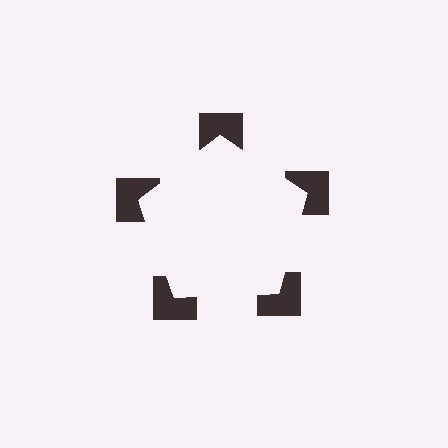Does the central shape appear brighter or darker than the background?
It typically appears slightly brighter than the background, even though no actual brightness change is drawn.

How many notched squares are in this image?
There are 5 — one at each vertex of the illusory pentagon.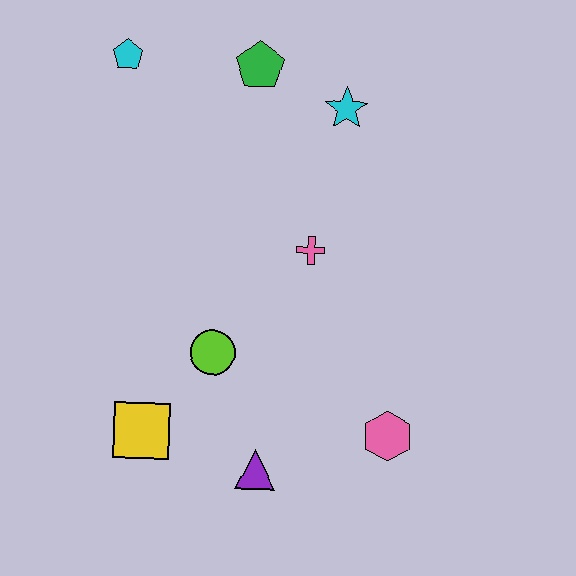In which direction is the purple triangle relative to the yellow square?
The purple triangle is to the right of the yellow square.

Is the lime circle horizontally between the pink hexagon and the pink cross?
No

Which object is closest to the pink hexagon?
The purple triangle is closest to the pink hexagon.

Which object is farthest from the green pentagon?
The purple triangle is farthest from the green pentagon.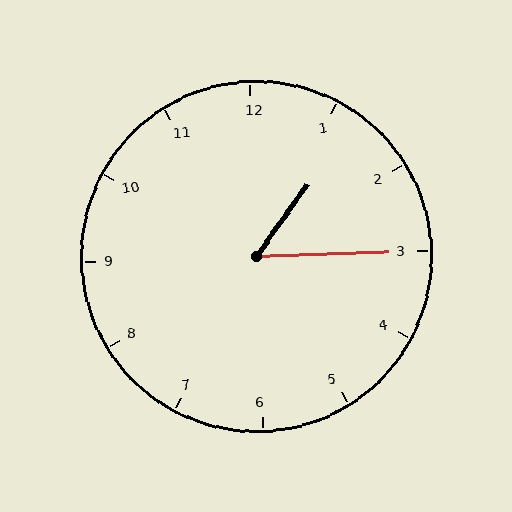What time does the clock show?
1:15.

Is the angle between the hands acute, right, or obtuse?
It is acute.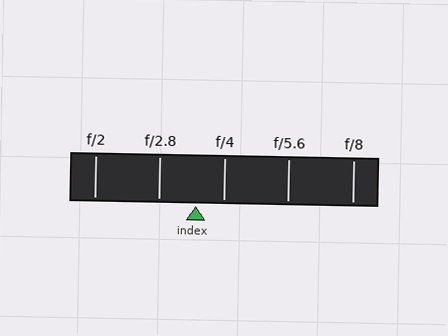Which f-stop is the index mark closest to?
The index mark is closest to f/4.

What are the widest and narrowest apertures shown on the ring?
The widest aperture shown is f/2 and the narrowest is f/8.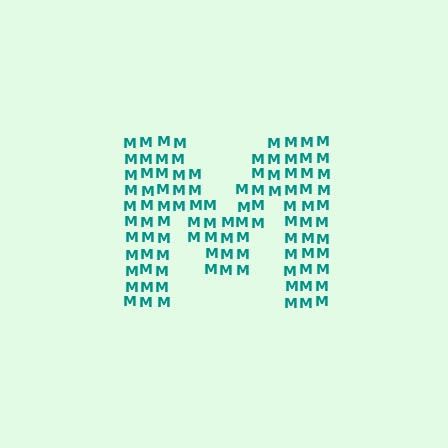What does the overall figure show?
The overall figure shows the letter M.